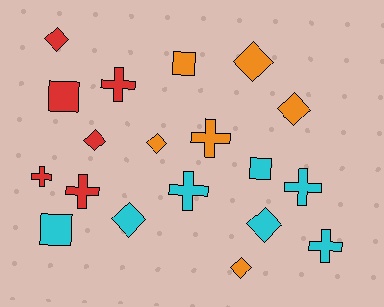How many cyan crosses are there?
There are 3 cyan crosses.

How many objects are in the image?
There are 19 objects.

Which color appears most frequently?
Cyan, with 7 objects.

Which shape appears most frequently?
Diamond, with 8 objects.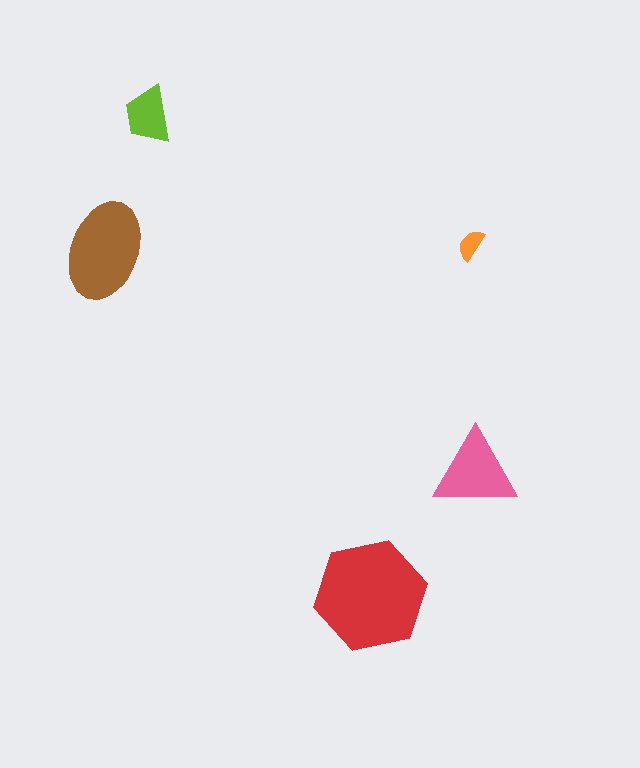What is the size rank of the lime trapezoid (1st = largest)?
4th.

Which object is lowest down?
The red hexagon is bottommost.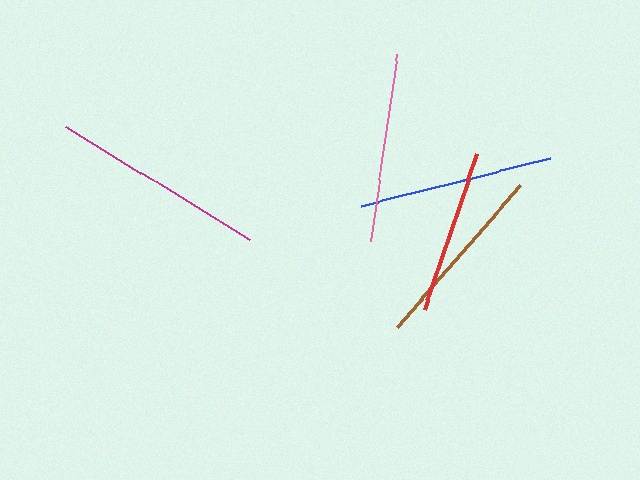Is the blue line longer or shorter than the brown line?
The blue line is longer than the brown line.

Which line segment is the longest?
The magenta line is the longest at approximately 216 pixels.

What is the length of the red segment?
The red segment is approximately 166 pixels long.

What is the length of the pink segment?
The pink segment is approximately 189 pixels long.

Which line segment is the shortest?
The red line is the shortest at approximately 166 pixels.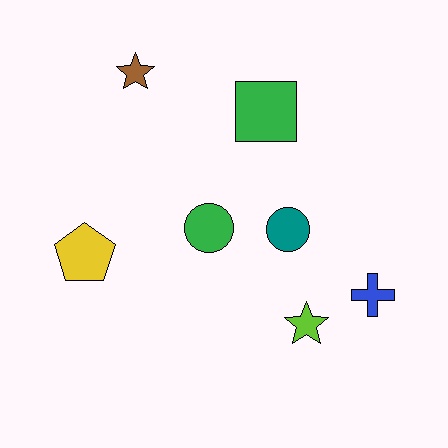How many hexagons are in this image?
There are no hexagons.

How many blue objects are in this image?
There is 1 blue object.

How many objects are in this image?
There are 7 objects.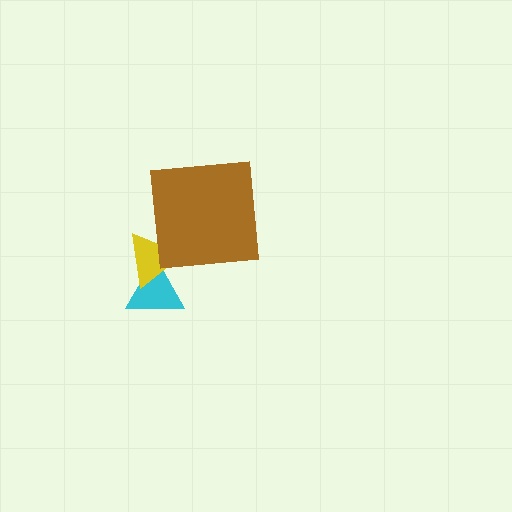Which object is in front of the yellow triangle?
The brown square is in front of the yellow triangle.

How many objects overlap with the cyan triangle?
1 object overlaps with the cyan triangle.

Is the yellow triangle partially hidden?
Yes, it is partially covered by another shape.